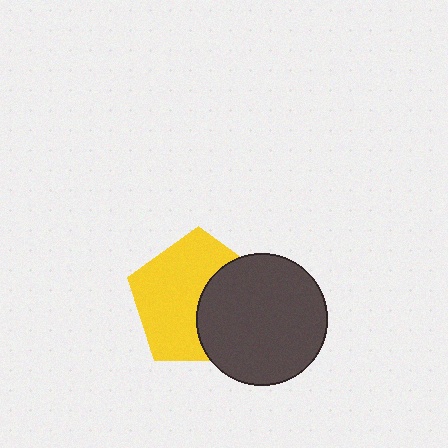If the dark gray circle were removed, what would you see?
You would see the complete yellow pentagon.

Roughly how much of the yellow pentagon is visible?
About half of it is visible (roughly 60%).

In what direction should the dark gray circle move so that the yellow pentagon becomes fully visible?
The dark gray circle should move right. That is the shortest direction to clear the overlap and leave the yellow pentagon fully visible.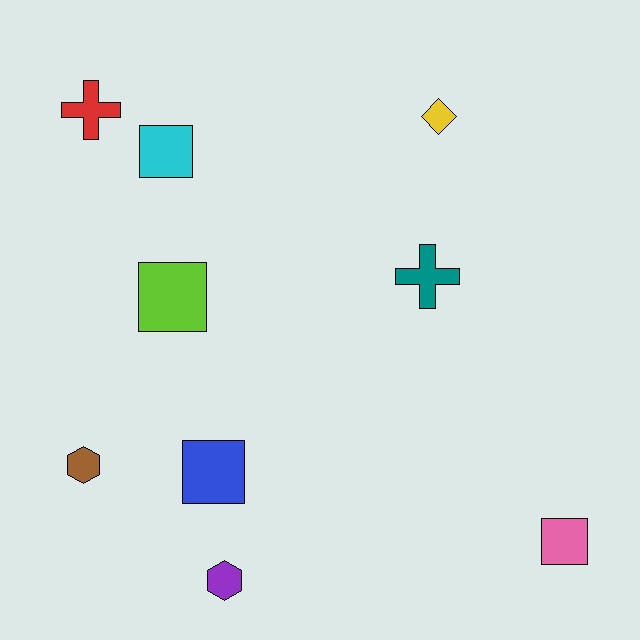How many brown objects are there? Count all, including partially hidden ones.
There is 1 brown object.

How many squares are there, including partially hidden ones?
There are 4 squares.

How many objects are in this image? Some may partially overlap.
There are 9 objects.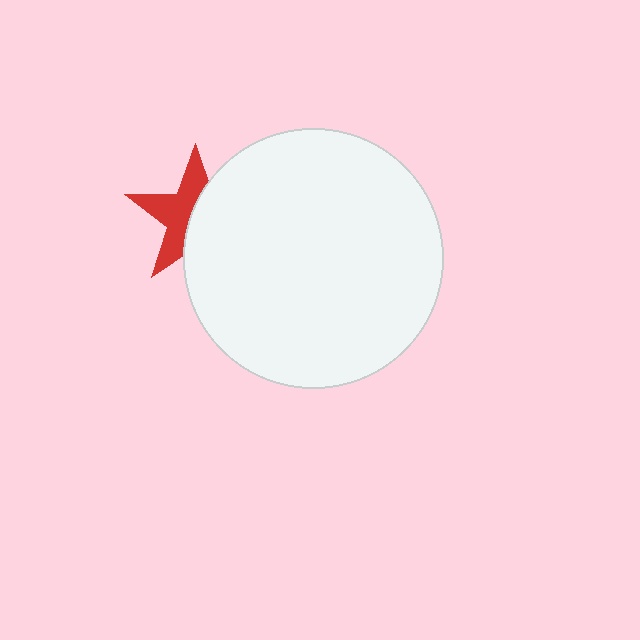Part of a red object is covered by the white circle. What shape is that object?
It is a star.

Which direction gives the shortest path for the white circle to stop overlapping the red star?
Moving right gives the shortest separation.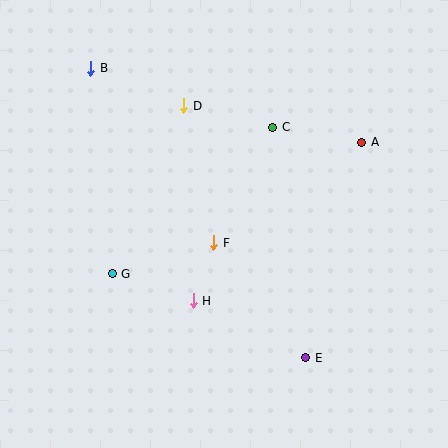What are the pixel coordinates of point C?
Point C is at (273, 127).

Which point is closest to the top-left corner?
Point B is closest to the top-left corner.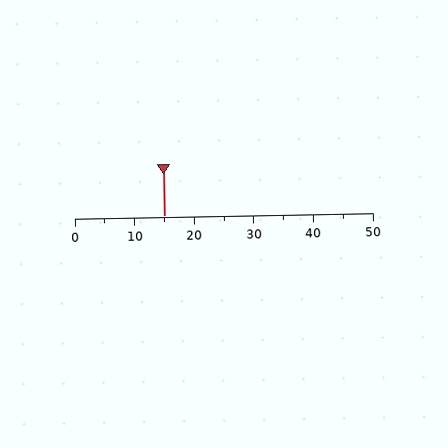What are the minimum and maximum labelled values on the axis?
The axis runs from 0 to 50.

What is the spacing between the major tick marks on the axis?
The major ticks are spaced 10 apart.